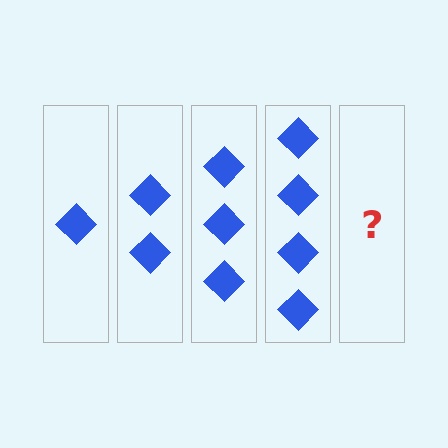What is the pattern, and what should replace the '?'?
The pattern is that each step adds one more diamond. The '?' should be 5 diamonds.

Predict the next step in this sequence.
The next step is 5 diamonds.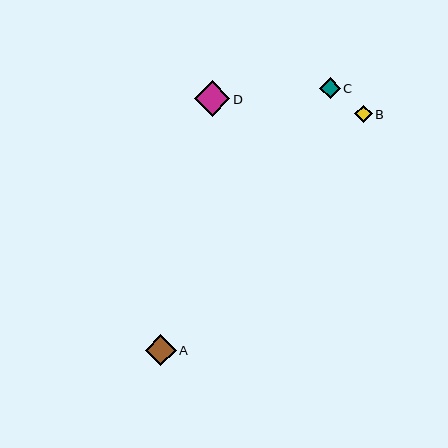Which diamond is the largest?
Diamond D is the largest with a size of approximately 36 pixels.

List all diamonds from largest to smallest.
From largest to smallest: D, A, C, B.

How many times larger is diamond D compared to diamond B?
Diamond D is approximately 2.0 times the size of diamond B.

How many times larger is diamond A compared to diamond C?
Diamond A is approximately 1.5 times the size of diamond C.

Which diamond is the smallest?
Diamond B is the smallest with a size of approximately 18 pixels.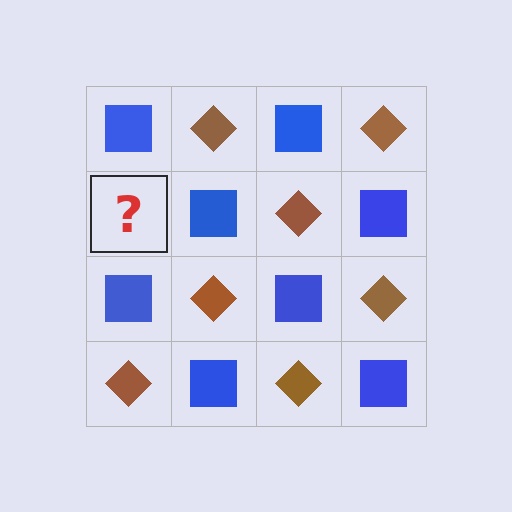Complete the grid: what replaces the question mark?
The question mark should be replaced with a brown diamond.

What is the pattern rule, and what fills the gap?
The rule is that it alternates blue square and brown diamond in a checkerboard pattern. The gap should be filled with a brown diamond.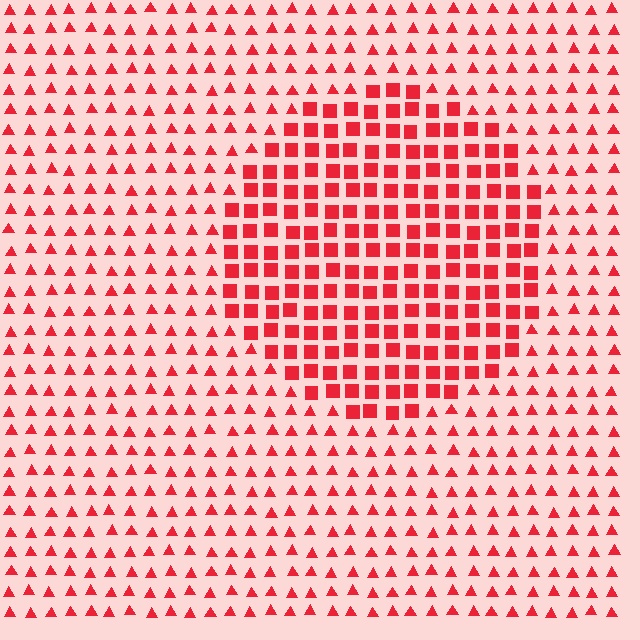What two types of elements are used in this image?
The image uses squares inside the circle region and triangles outside it.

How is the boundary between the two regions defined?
The boundary is defined by a change in element shape: squares inside vs. triangles outside. All elements share the same color and spacing.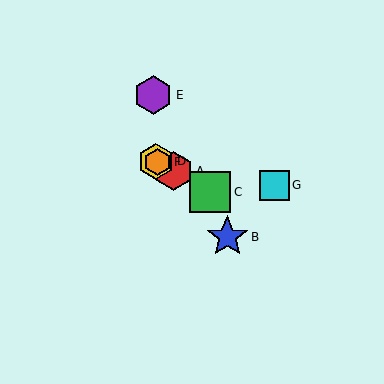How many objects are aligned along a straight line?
4 objects (A, C, D, F) are aligned along a straight line.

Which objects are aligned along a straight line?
Objects A, C, D, F are aligned along a straight line.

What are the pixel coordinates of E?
Object E is at (153, 95).